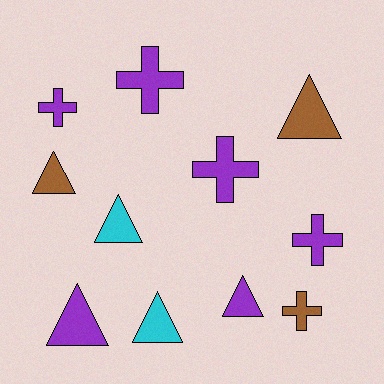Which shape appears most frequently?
Triangle, with 6 objects.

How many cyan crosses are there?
There are no cyan crosses.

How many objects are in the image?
There are 11 objects.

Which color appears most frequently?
Purple, with 6 objects.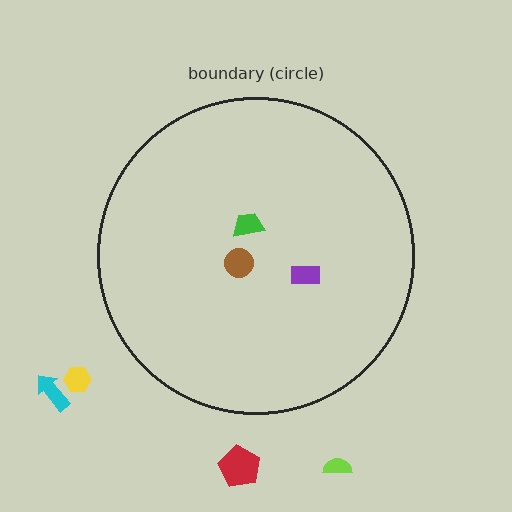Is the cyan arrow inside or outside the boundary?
Outside.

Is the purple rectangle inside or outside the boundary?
Inside.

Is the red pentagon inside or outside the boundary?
Outside.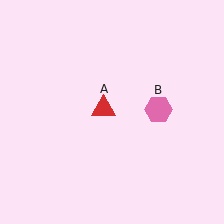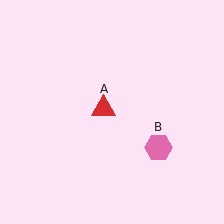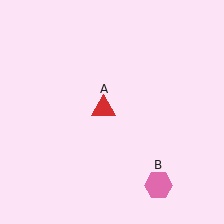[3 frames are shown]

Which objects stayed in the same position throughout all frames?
Red triangle (object A) remained stationary.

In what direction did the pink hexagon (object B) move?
The pink hexagon (object B) moved down.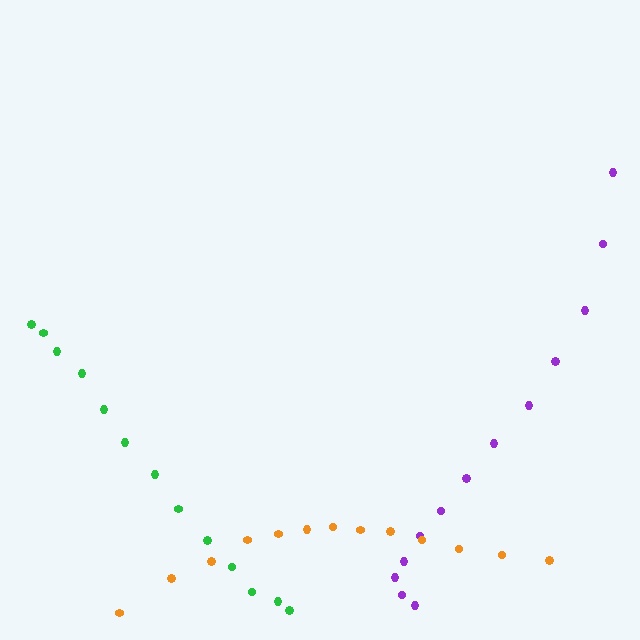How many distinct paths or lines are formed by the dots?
There are 3 distinct paths.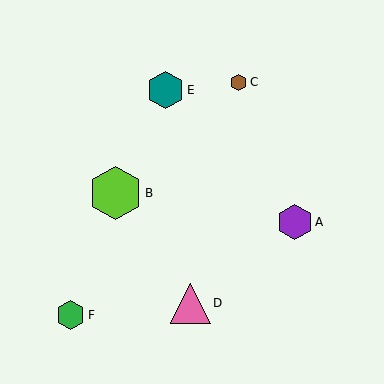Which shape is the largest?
The lime hexagon (labeled B) is the largest.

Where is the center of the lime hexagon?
The center of the lime hexagon is at (115, 193).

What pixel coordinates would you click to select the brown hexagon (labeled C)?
Click at (239, 82) to select the brown hexagon C.